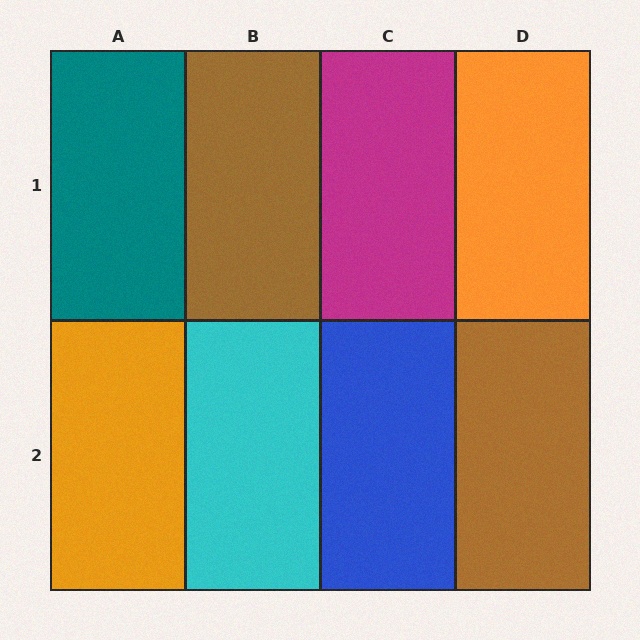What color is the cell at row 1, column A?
Teal.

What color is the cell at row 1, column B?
Brown.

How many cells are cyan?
1 cell is cyan.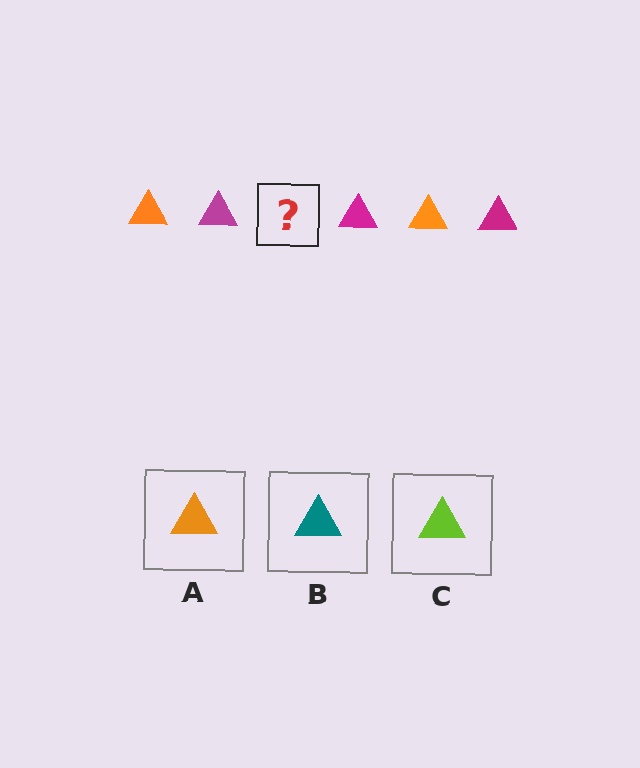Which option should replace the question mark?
Option A.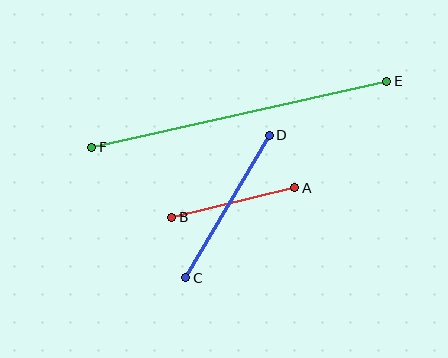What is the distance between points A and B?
The distance is approximately 127 pixels.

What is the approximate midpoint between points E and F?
The midpoint is at approximately (239, 114) pixels.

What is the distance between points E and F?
The distance is approximately 303 pixels.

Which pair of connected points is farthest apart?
Points E and F are farthest apart.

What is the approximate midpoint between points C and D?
The midpoint is at approximately (227, 206) pixels.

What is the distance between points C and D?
The distance is approximately 165 pixels.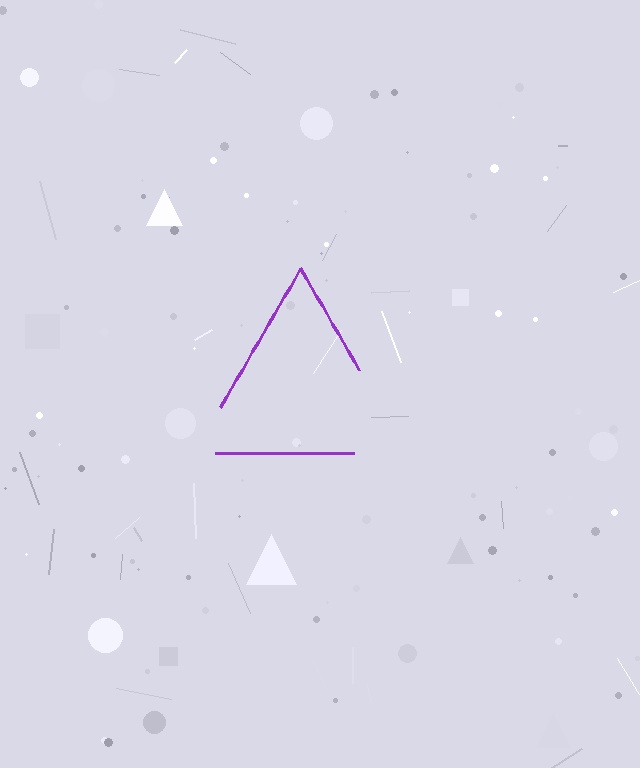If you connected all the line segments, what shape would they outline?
They would outline a triangle.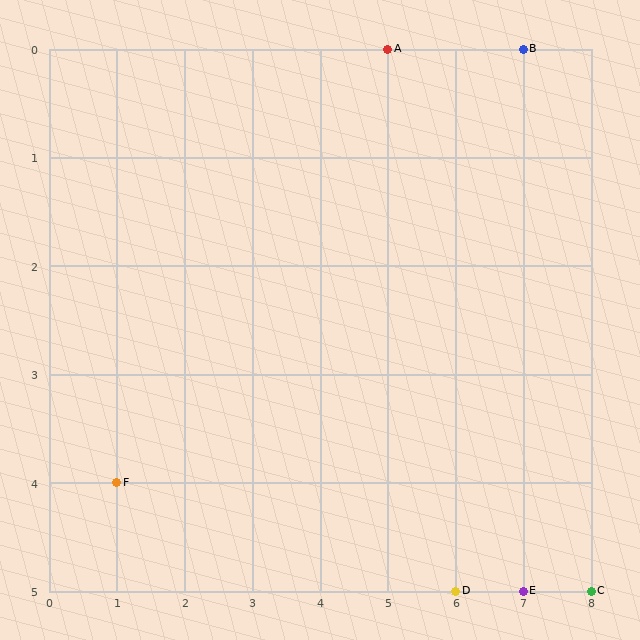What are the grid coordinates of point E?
Point E is at grid coordinates (7, 5).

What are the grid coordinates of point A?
Point A is at grid coordinates (5, 0).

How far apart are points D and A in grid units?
Points D and A are 1 column and 5 rows apart (about 5.1 grid units diagonally).